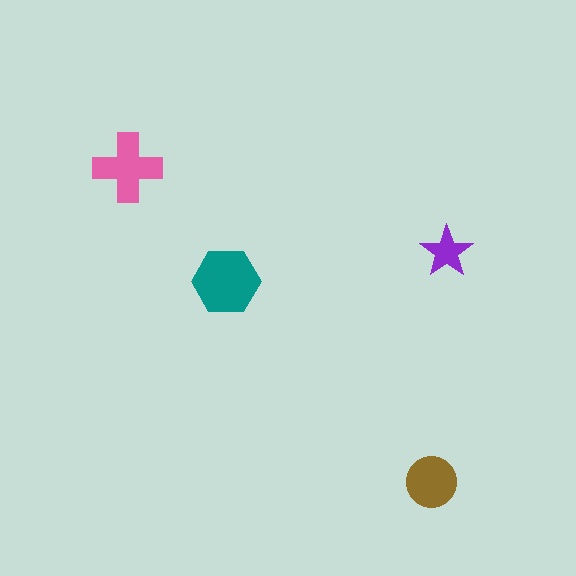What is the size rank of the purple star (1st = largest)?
4th.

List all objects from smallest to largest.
The purple star, the brown circle, the pink cross, the teal hexagon.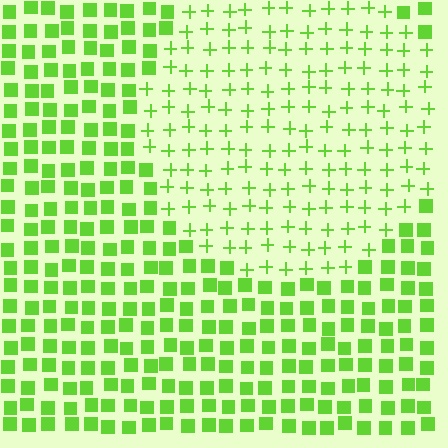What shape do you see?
I see a circle.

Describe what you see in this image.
The image is filled with small lime elements arranged in a uniform grid. A circle-shaped region contains plus signs, while the surrounding area contains squares. The boundary is defined purely by the change in element shape.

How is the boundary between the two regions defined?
The boundary is defined by a change in element shape: plus signs inside vs. squares outside. All elements share the same color and spacing.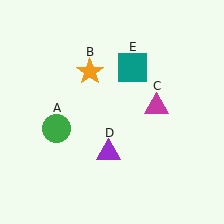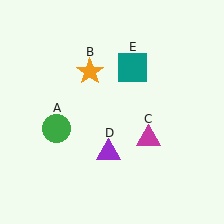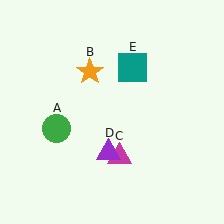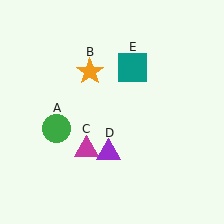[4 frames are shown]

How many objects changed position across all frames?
1 object changed position: magenta triangle (object C).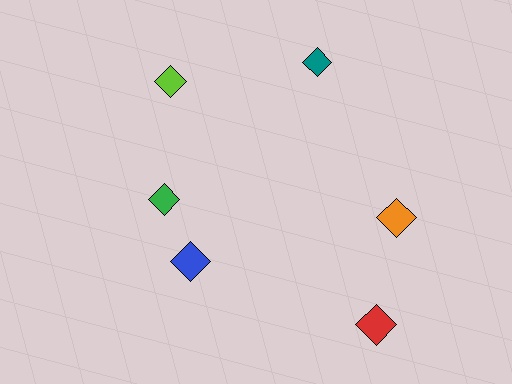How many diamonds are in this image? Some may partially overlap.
There are 6 diamonds.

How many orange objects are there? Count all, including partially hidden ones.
There is 1 orange object.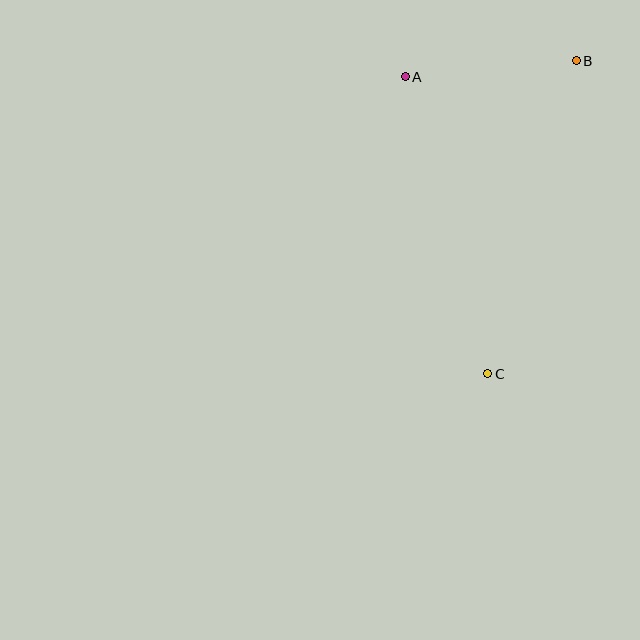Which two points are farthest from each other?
Points B and C are farthest from each other.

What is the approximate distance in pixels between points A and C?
The distance between A and C is approximately 308 pixels.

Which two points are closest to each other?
Points A and B are closest to each other.